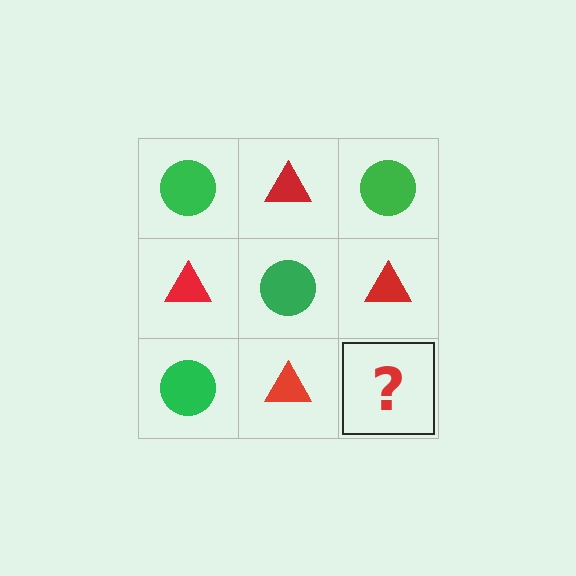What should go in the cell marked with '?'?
The missing cell should contain a green circle.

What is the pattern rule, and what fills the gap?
The rule is that it alternates green circle and red triangle in a checkerboard pattern. The gap should be filled with a green circle.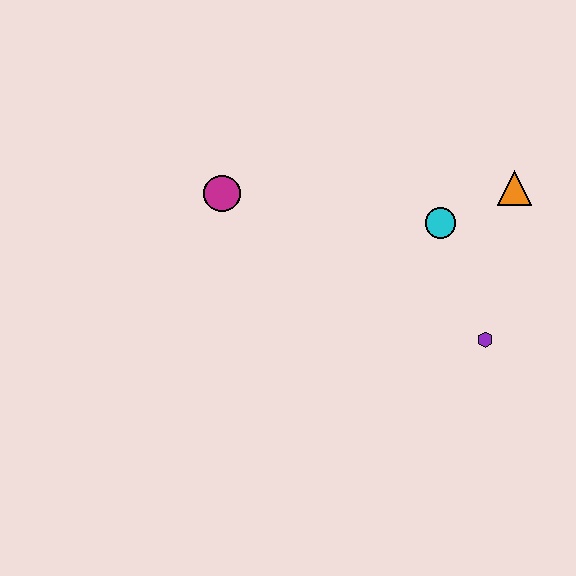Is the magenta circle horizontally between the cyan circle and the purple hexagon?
No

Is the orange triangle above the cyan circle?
Yes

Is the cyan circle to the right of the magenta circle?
Yes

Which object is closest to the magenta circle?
The cyan circle is closest to the magenta circle.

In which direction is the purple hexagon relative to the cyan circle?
The purple hexagon is below the cyan circle.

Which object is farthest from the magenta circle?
The purple hexagon is farthest from the magenta circle.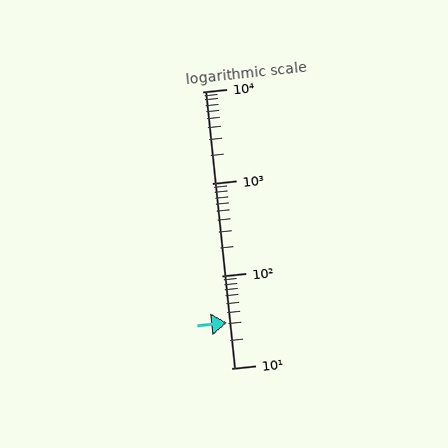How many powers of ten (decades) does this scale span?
The scale spans 3 decades, from 10 to 10000.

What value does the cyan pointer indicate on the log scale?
The pointer indicates approximately 31.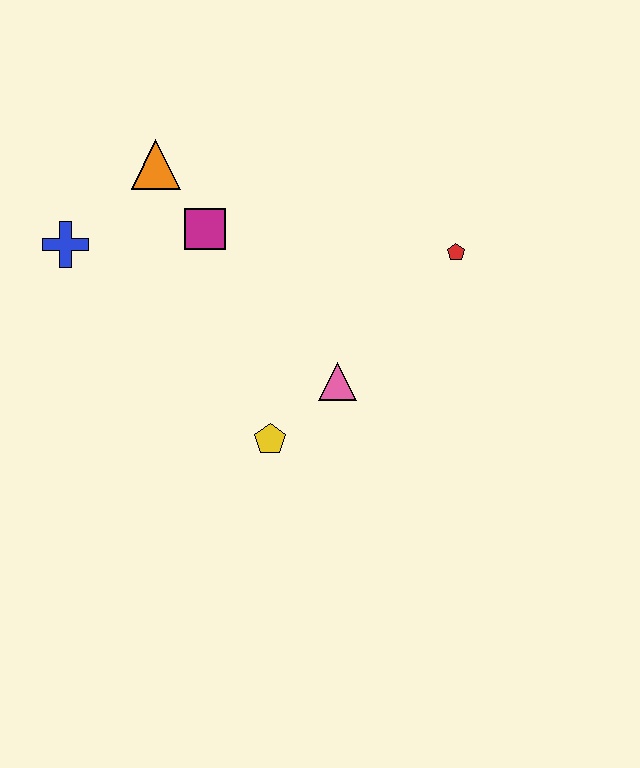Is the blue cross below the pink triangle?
No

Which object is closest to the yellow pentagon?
The pink triangle is closest to the yellow pentagon.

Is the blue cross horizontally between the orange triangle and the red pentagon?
No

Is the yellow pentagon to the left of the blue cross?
No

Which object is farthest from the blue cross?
The red pentagon is farthest from the blue cross.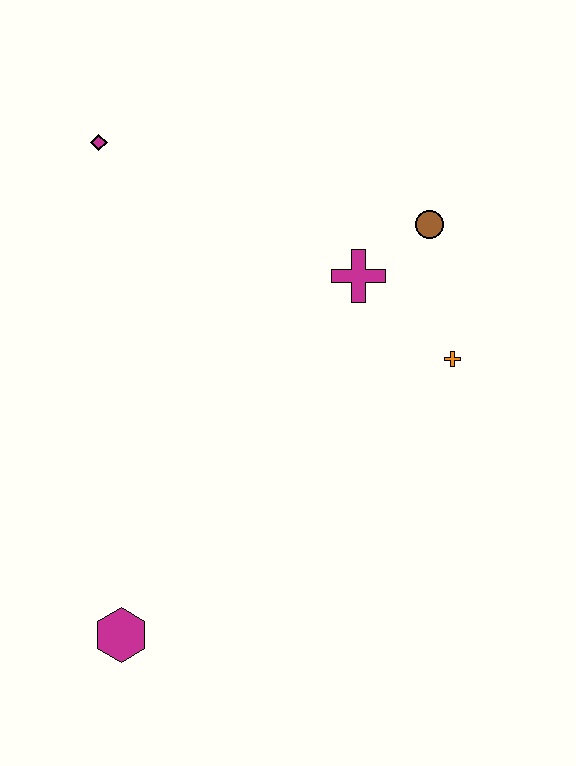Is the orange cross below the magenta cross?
Yes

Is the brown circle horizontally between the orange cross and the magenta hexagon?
Yes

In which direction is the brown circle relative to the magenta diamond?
The brown circle is to the right of the magenta diamond.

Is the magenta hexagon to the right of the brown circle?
No